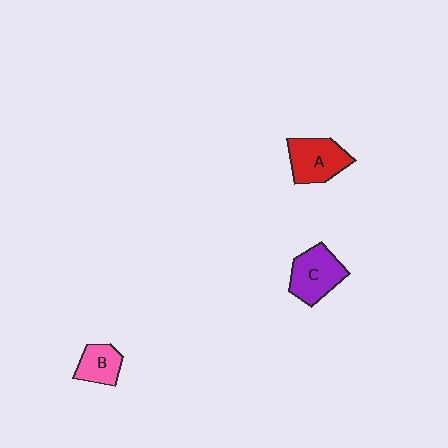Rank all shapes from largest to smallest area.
From largest to smallest: C (purple), A (red), B (pink).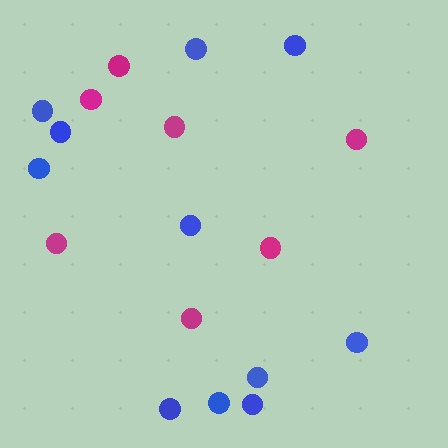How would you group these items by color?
There are 2 groups: one group of magenta circles (7) and one group of blue circles (11).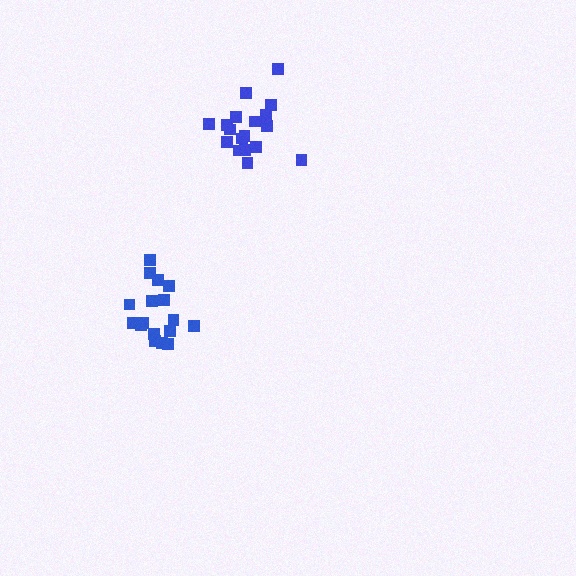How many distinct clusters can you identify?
There are 2 distinct clusters.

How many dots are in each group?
Group 1: 17 dots, Group 2: 18 dots (35 total).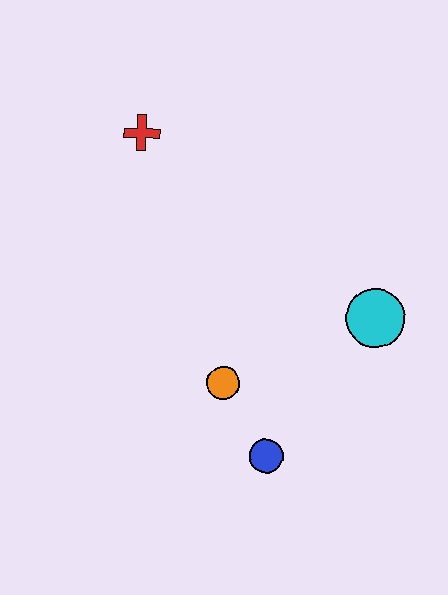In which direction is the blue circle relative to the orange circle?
The blue circle is below the orange circle.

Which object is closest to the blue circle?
The orange circle is closest to the blue circle.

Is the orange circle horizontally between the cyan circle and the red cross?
Yes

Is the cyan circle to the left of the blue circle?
No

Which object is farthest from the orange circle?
The red cross is farthest from the orange circle.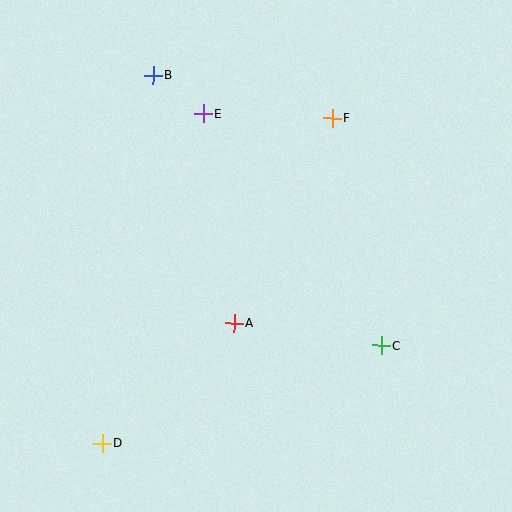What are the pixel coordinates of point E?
Point E is at (203, 114).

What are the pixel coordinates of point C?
Point C is at (381, 345).